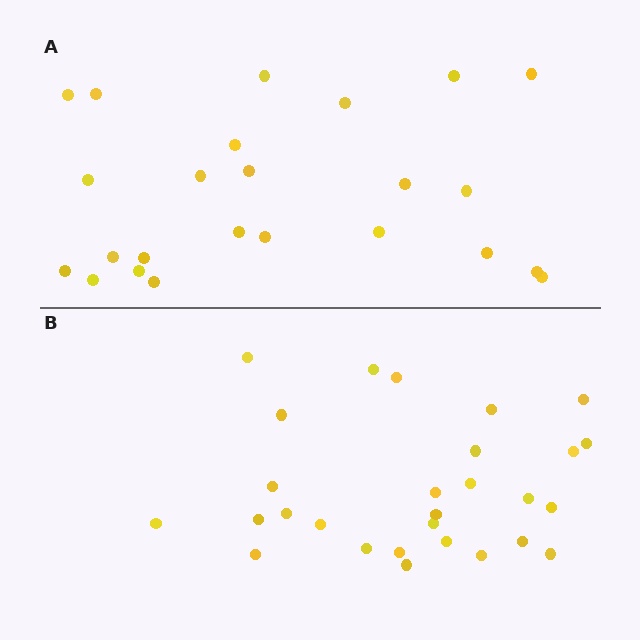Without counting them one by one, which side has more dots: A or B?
Region B (the bottom region) has more dots.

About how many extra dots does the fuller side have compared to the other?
Region B has about 4 more dots than region A.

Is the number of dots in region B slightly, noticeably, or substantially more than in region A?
Region B has only slightly more — the two regions are fairly close. The ratio is roughly 1.2 to 1.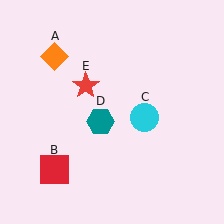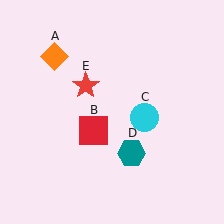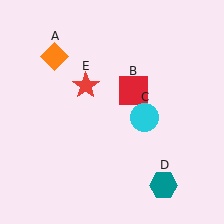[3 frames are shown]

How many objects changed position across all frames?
2 objects changed position: red square (object B), teal hexagon (object D).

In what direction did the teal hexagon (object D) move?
The teal hexagon (object D) moved down and to the right.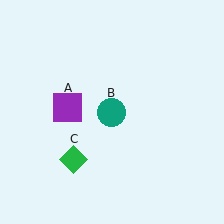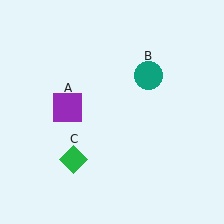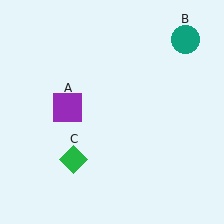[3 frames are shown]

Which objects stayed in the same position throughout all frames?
Purple square (object A) and green diamond (object C) remained stationary.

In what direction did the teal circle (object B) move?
The teal circle (object B) moved up and to the right.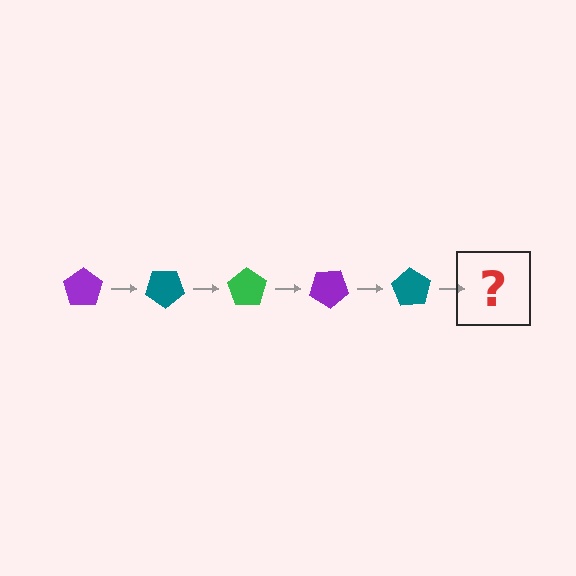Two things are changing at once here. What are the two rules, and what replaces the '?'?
The two rules are that it rotates 35 degrees each step and the color cycles through purple, teal, and green. The '?' should be a green pentagon, rotated 175 degrees from the start.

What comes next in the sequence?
The next element should be a green pentagon, rotated 175 degrees from the start.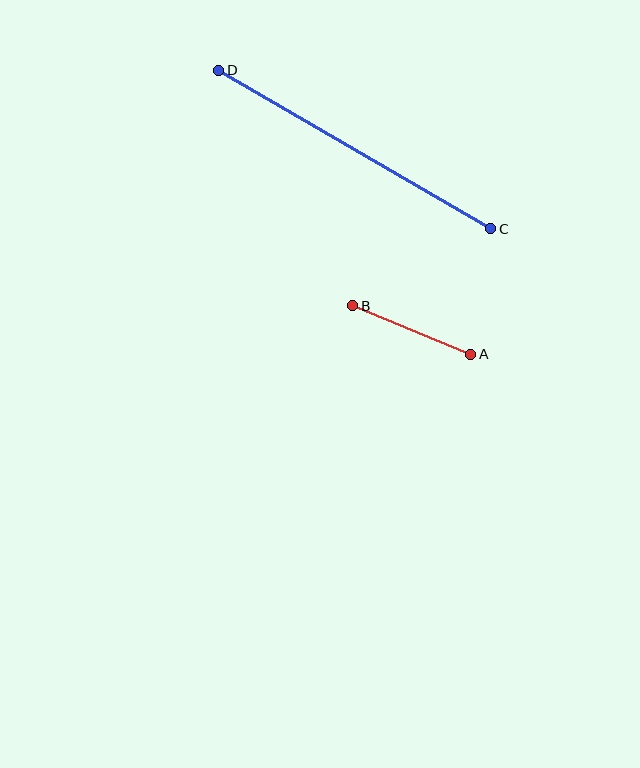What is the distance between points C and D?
The distance is approximately 315 pixels.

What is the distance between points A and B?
The distance is approximately 127 pixels.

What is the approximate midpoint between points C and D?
The midpoint is at approximately (355, 150) pixels.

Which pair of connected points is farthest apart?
Points C and D are farthest apart.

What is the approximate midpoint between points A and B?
The midpoint is at approximately (412, 330) pixels.